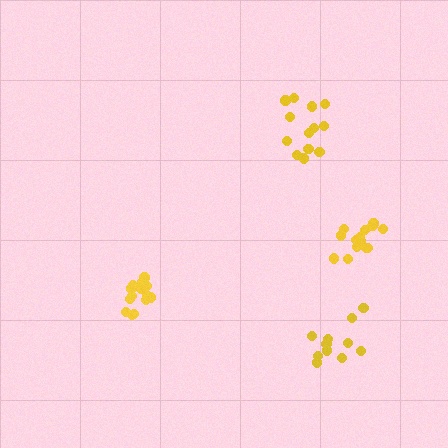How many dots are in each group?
Group 1: 16 dots, Group 2: 11 dots, Group 3: 13 dots, Group 4: 14 dots (54 total).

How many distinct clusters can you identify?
There are 4 distinct clusters.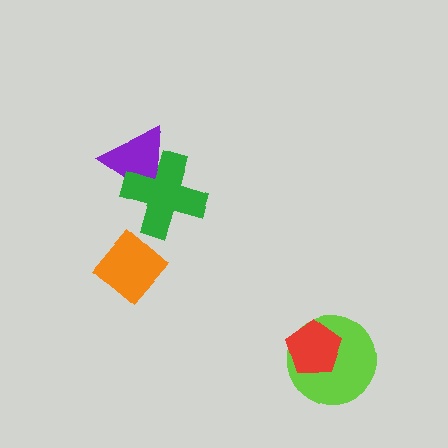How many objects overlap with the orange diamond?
0 objects overlap with the orange diamond.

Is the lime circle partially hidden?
Yes, it is partially covered by another shape.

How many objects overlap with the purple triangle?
1 object overlaps with the purple triangle.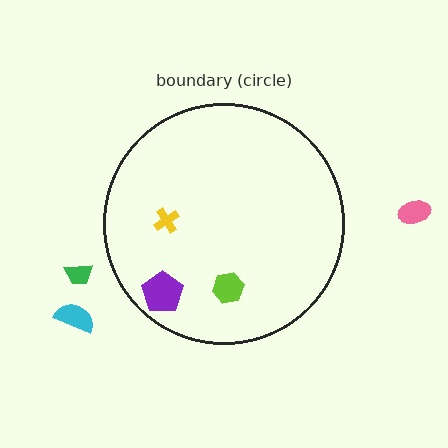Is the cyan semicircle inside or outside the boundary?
Outside.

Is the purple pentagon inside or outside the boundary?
Inside.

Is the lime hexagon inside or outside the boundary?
Inside.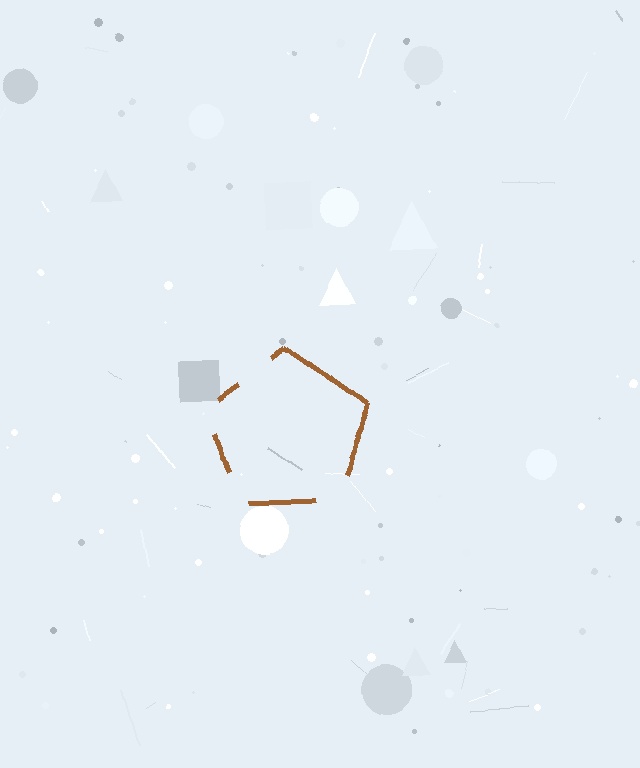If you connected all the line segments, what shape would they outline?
They would outline a pentagon.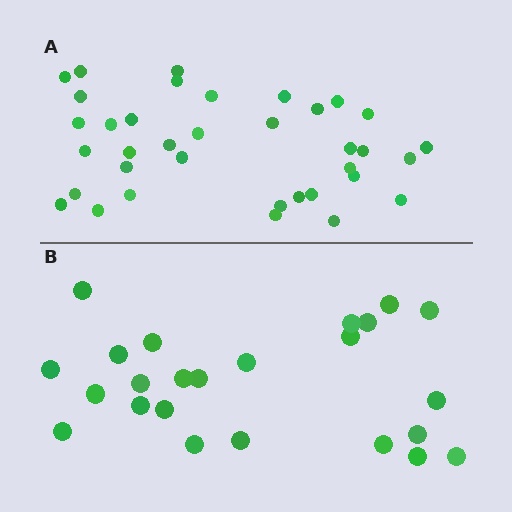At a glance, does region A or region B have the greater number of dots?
Region A (the top region) has more dots.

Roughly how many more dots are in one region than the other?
Region A has roughly 12 or so more dots than region B.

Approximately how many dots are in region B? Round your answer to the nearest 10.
About 20 dots. (The exact count is 24, which rounds to 20.)